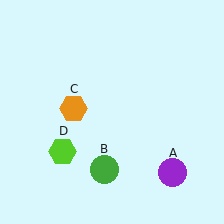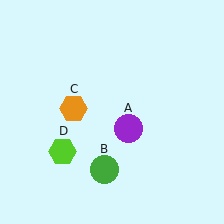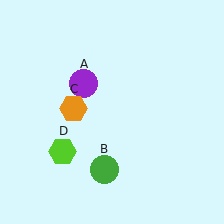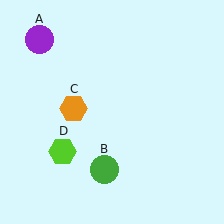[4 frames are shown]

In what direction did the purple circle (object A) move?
The purple circle (object A) moved up and to the left.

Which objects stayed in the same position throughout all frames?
Green circle (object B) and orange hexagon (object C) and lime hexagon (object D) remained stationary.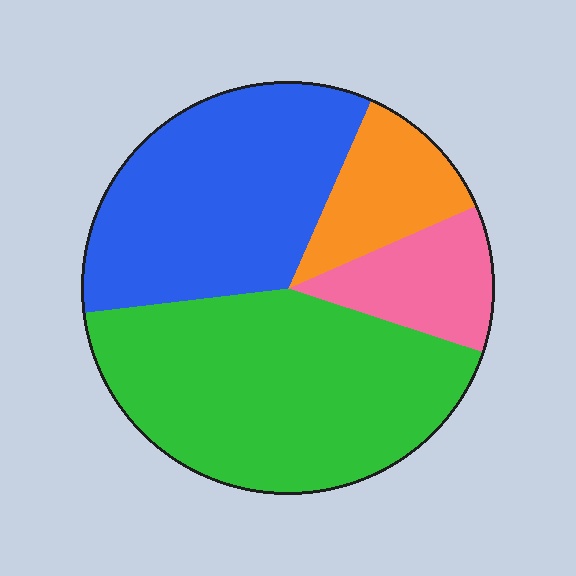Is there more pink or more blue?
Blue.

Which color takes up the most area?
Green, at roughly 45%.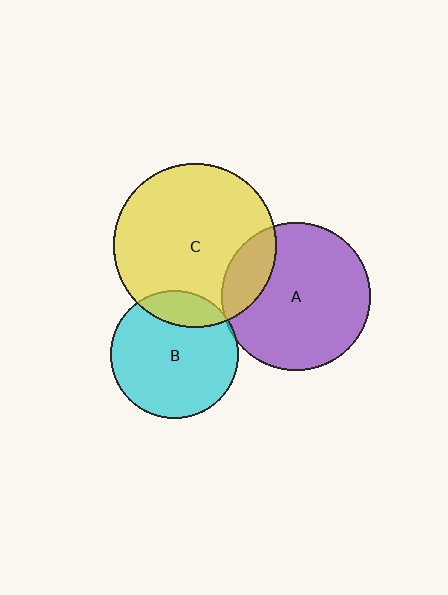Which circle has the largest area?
Circle C (yellow).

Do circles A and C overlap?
Yes.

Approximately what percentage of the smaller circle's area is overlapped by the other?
Approximately 20%.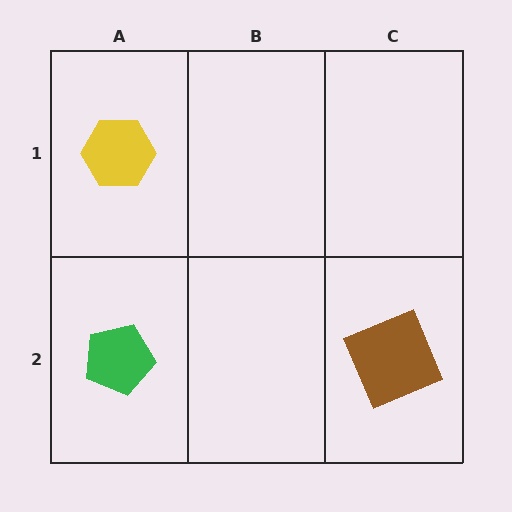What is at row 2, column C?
A brown square.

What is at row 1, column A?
A yellow hexagon.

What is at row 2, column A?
A green pentagon.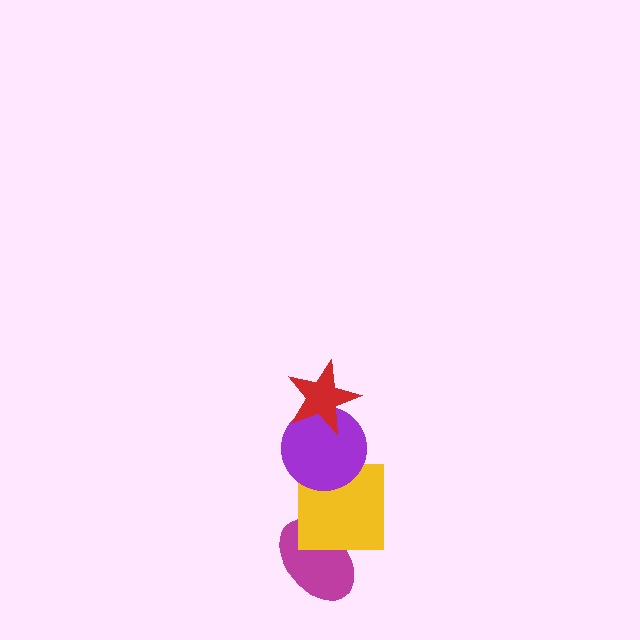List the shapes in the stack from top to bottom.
From top to bottom: the red star, the purple circle, the yellow square, the magenta ellipse.